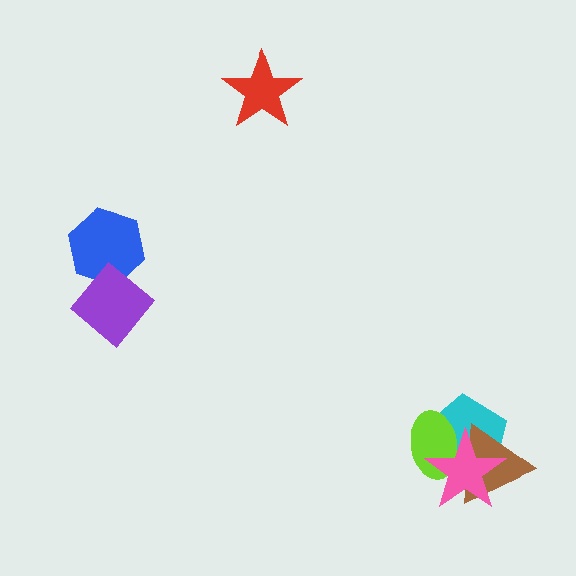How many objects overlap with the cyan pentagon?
3 objects overlap with the cyan pentagon.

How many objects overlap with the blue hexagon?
1 object overlaps with the blue hexagon.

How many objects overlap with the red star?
0 objects overlap with the red star.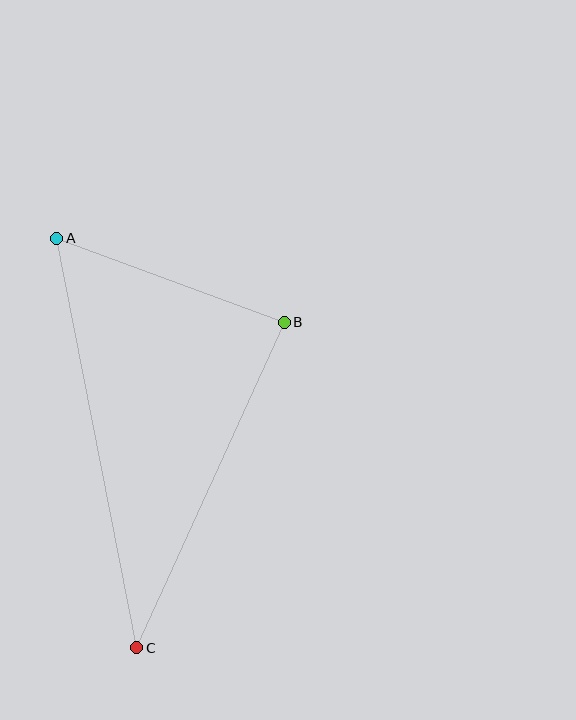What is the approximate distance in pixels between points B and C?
The distance between B and C is approximately 358 pixels.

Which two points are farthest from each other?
Points A and C are farthest from each other.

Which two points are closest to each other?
Points A and B are closest to each other.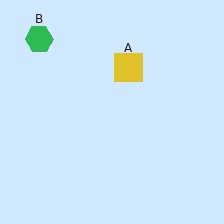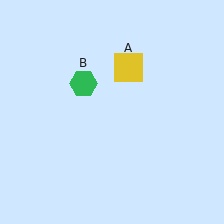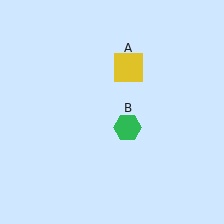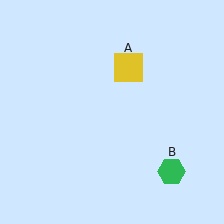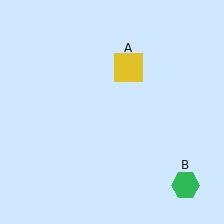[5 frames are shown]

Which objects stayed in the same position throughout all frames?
Yellow square (object A) remained stationary.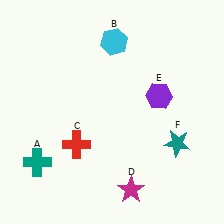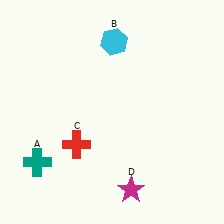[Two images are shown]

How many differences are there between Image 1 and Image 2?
There are 2 differences between the two images.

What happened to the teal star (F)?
The teal star (F) was removed in Image 2. It was in the bottom-right area of Image 1.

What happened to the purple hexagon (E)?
The purple hexagon (E) was removed in Image 2. It was in the top-right area of Image 1.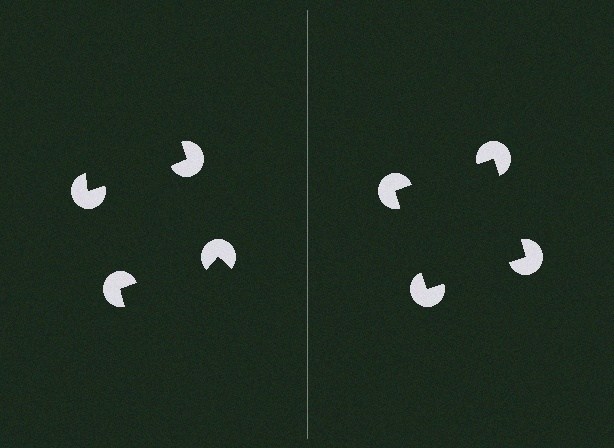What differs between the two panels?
The pac-man discs are positioned identically on both sides; only the wedge orientations differ. On the right they align to a square; on the left they are misaligned.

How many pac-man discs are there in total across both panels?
8 — 4 on each side.